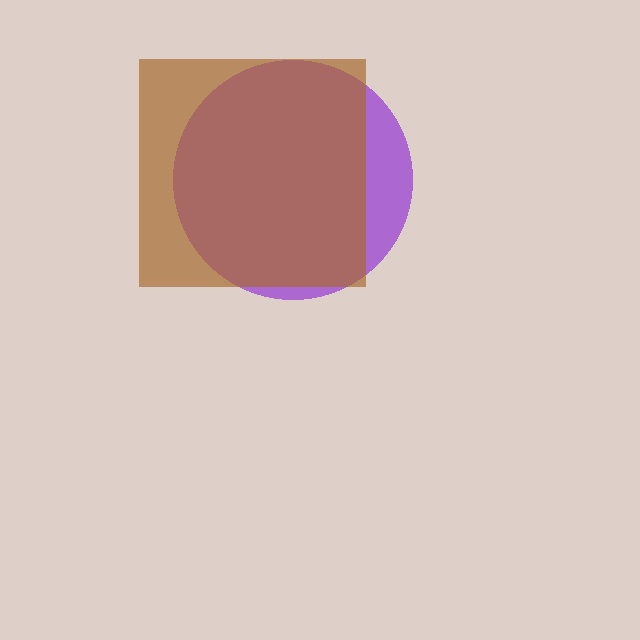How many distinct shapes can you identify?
There are 2 distinct shapes: a purple circle, a brown square.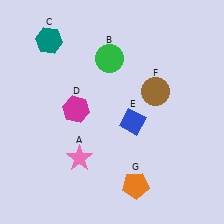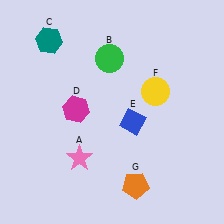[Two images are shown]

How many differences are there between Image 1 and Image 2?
There is 1 difference between the two images.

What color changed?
The circle (F) changed from brown in Image 1 to yellow in Image 2.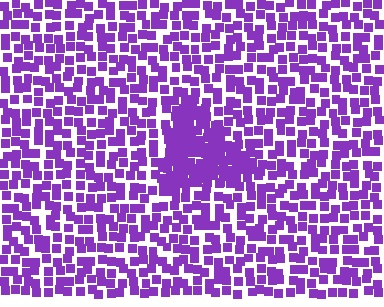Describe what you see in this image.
The image contains small purple elements arranged at two different densities. A triangle-shaped region is visible where the elements are more densely packed than the surrounding area.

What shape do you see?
I see a triangle.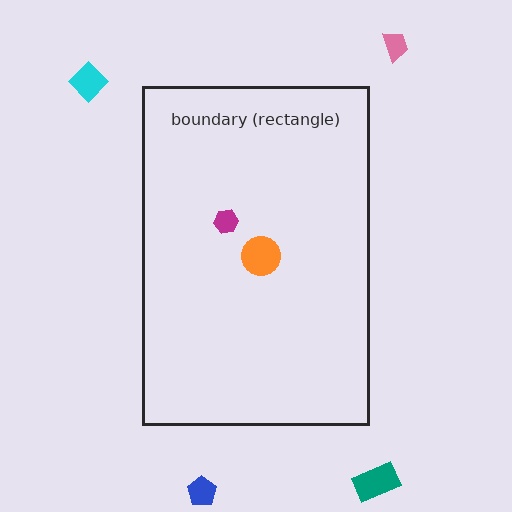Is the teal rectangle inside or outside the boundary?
Outside.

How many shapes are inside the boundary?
2 inside, 4 outside.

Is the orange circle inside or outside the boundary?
Inside.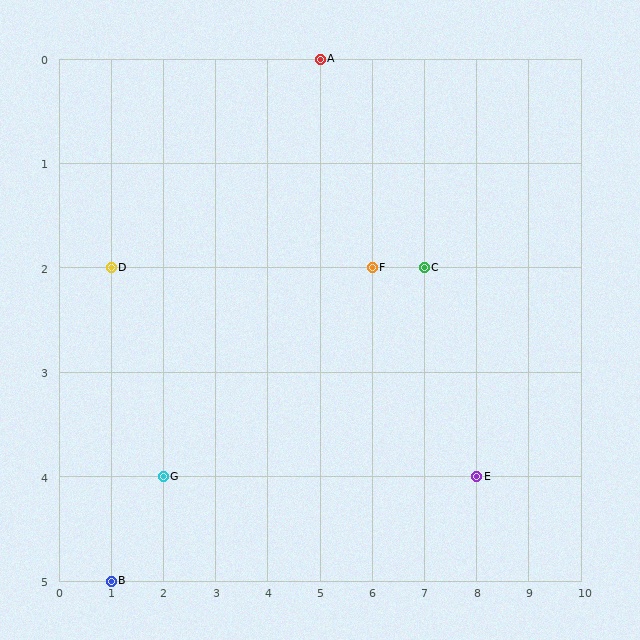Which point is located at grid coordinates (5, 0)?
Point A is at (5, 0).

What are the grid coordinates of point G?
Point G is at grid coordinates (2, 4).